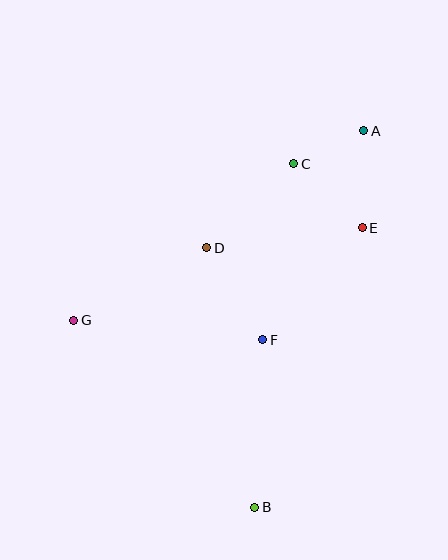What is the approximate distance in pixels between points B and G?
The distance between B and G is approximately 261 pixels.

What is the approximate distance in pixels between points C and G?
The distance between C and G is approximately 270 pixels.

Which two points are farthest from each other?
Points A and B are farthest from each other.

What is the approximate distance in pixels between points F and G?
The distance between F and G is approximately 190 pixels.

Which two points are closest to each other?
Points A and C are closest to each other.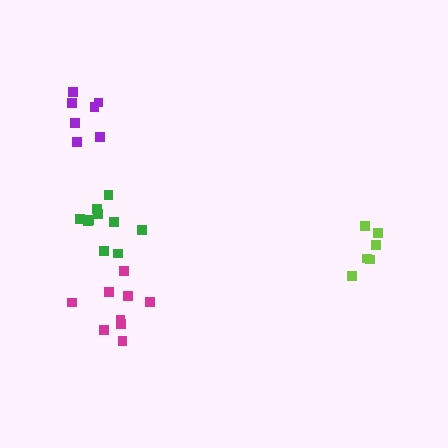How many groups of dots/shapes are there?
There are 4 groups.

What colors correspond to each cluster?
The clusters are colored: purple, magenta, lime, green.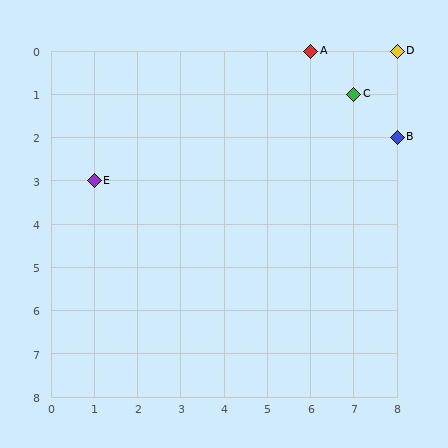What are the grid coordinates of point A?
Point A is at grid coordinates (6, 0).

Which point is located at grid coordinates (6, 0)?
Point A is at (6, 0).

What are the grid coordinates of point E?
Point E is at grid coordinates (1, 3).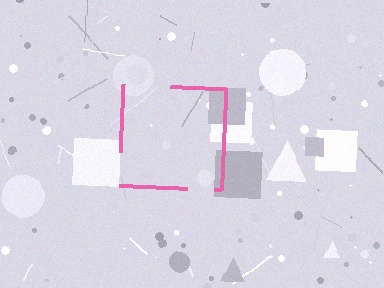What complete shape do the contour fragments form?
The contour fragments form a square.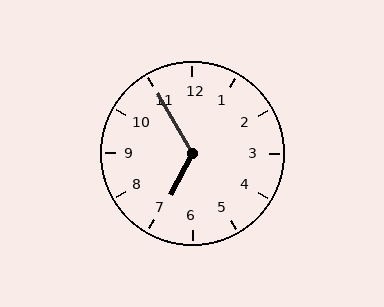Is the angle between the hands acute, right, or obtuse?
It is obtuse.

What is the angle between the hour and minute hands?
Approximately 122 degrees.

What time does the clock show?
6:55.